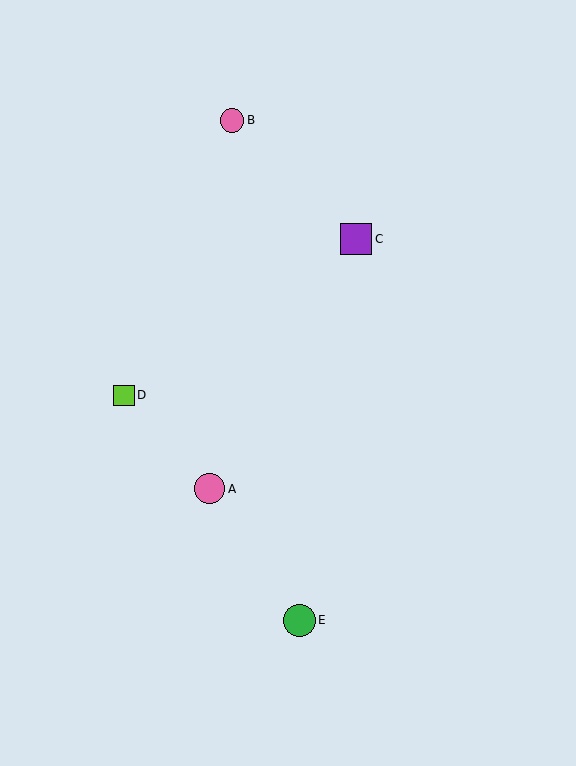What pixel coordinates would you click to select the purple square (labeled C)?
Click at (356, 239) to select the purple square C.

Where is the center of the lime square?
The center of the lime square is at (124, 395).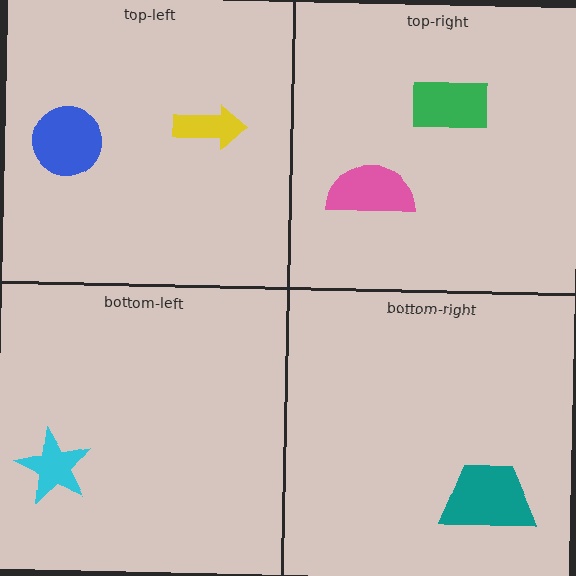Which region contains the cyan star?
The bottom-left region.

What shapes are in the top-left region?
The blue circle, the yellow arrow.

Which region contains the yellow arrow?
The top-left region.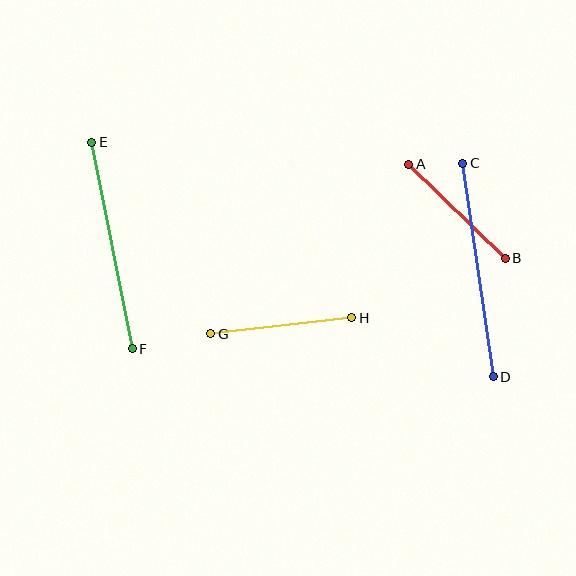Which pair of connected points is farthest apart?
Points C and D are farthest apart.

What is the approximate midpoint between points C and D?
The midpoint is at approximately (478, 270) pixels.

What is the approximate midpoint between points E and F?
The midpoint is at approximately (112, 246) pixels.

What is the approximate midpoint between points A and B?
The midpoint is at approximately (457, 211) pixels.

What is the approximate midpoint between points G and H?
The midpoint is at approximately (281, 326) pixels.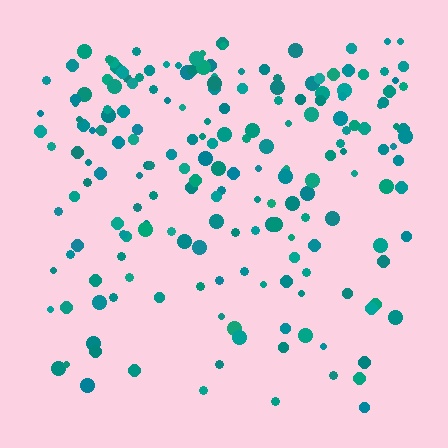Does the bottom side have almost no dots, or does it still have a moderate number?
Still a moderate number, just noticeably fewer than the top.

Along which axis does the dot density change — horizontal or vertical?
Vertical.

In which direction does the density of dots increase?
From bottom to top, with the top side densest.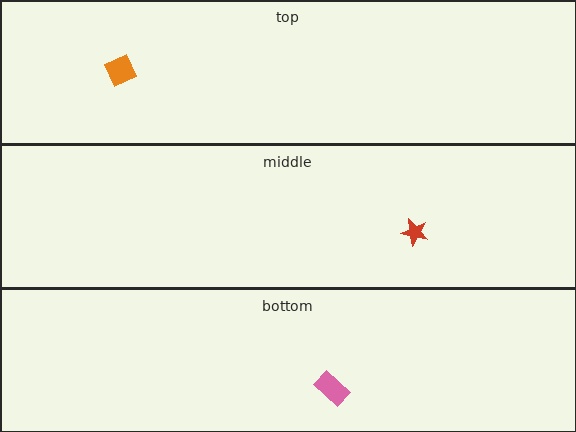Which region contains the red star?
The middle region.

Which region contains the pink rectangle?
The bottom region.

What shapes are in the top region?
The orange diamond.